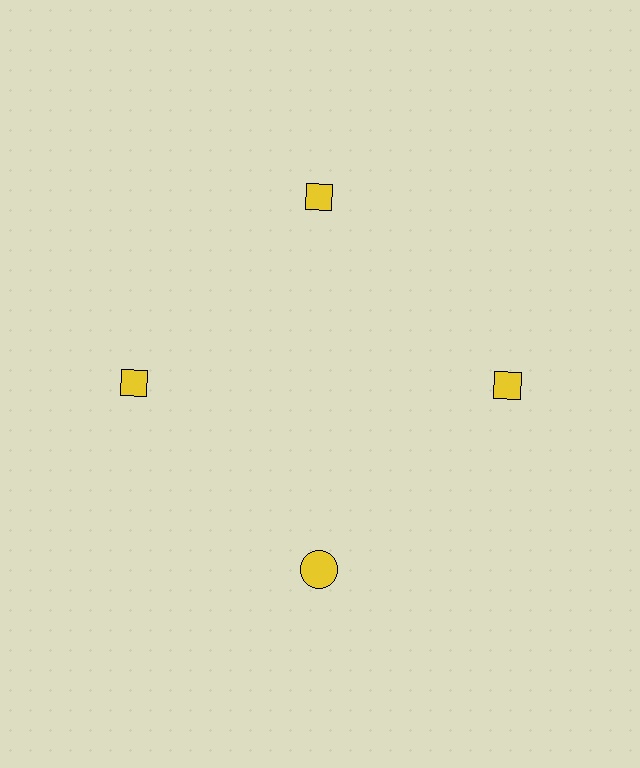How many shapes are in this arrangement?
There are 4 shapes arranged in a ring pattern.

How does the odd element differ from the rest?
It has a different shape: circle instead of diamond.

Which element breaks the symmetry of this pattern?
The yellow circle at roughly the 6 o'clock position breaks the symmetry. All other shapes are yellow diamonds.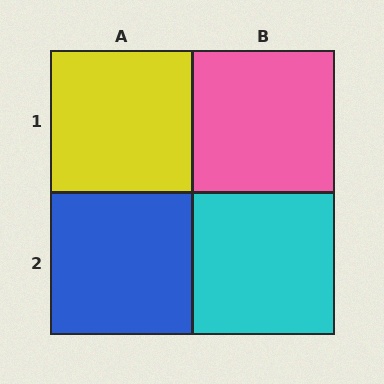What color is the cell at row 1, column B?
Pink.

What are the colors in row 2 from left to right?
Blue, cyan.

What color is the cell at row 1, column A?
Yellow.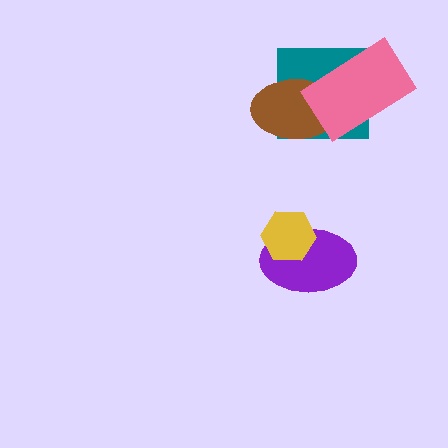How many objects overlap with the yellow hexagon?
1 object overlaps with the yellow hexagon.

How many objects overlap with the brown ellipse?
2 objects overlap with the brown ellipse.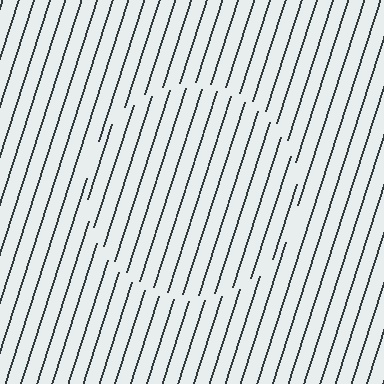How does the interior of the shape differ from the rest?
The interior of the shape contains the same grating, shifted by half a period — the contour is defined by the phase discontinuity where line-ends from the inner and outer gratings abut.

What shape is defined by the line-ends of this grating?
An illusory circle. The interior of the shape contains the same grating, shifted by half a period — the contour is defined by the phase discontinuity where line-ends from the inner and outer gratings abut.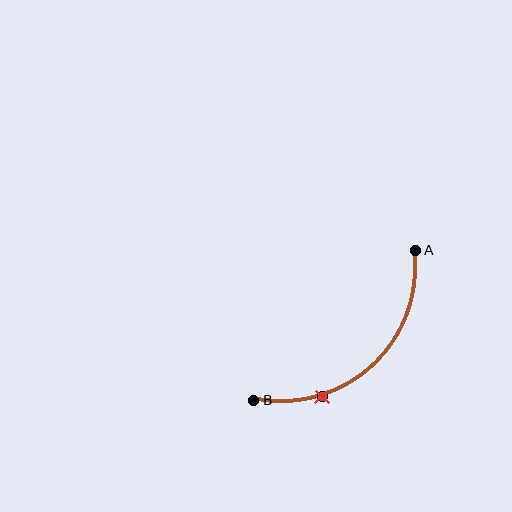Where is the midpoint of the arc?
The arc midpoint is the point on the curve farthest from the straight line joining A and B. It sits below and to the right of that line.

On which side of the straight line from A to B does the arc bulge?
The arc bulges below and to the right of the straight line connecting A and B.